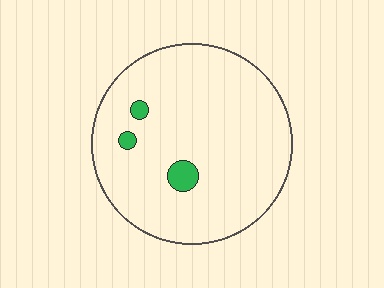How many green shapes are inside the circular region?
3.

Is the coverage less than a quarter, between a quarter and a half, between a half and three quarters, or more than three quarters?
Less than a quarter.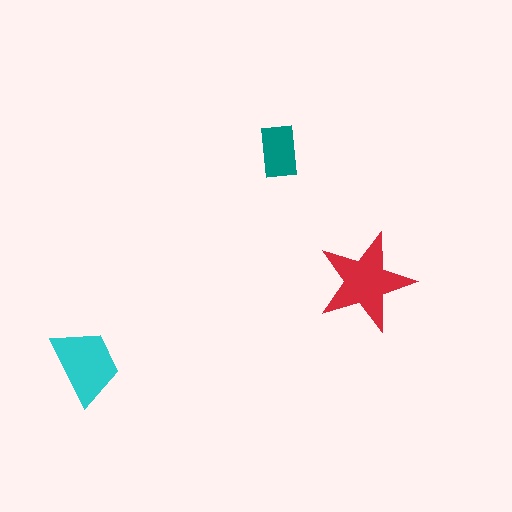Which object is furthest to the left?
The cyan trapezoid is leftmost.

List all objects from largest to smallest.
The red star, the cyan trapezoid, the teal rectangle.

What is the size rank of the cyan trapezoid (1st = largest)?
2nd.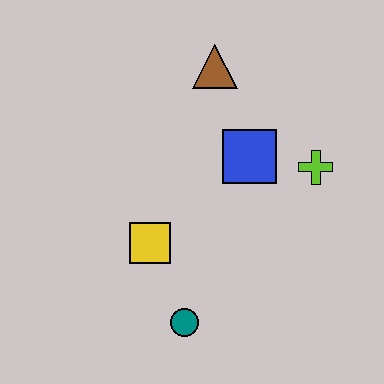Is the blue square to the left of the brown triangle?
No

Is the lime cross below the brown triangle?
Yes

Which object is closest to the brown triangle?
The blue square is closest to the brown triangle.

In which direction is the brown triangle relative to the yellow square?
The brown triangle is above the yellow square.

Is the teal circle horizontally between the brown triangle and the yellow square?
Yes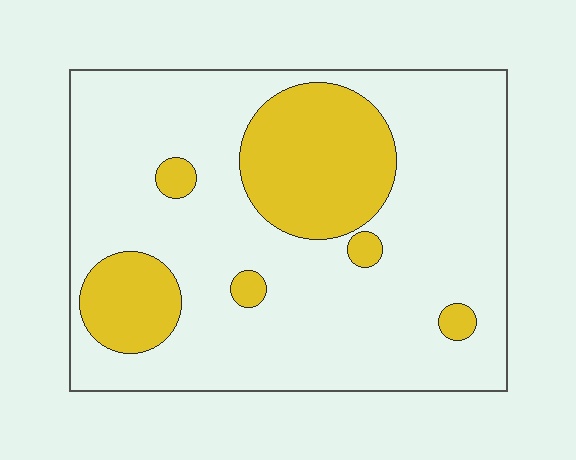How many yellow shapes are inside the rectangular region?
6.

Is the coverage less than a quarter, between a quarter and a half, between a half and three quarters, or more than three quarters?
Less than a quarter.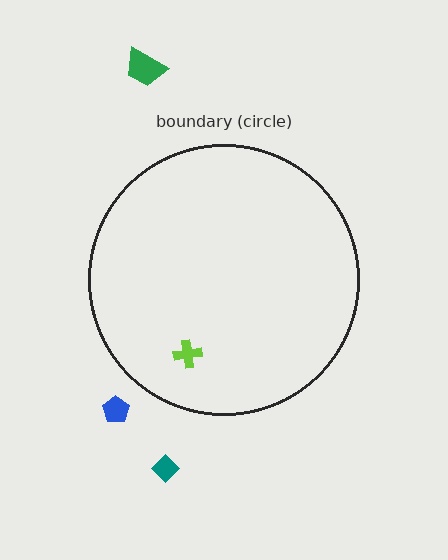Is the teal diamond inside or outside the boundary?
Outside.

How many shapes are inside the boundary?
1 inside, 3 outside.